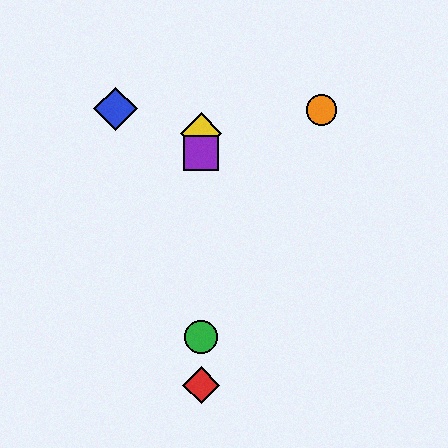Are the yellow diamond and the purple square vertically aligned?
Yes, both are at x≈201.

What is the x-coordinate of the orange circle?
The orange circle is at x≈322.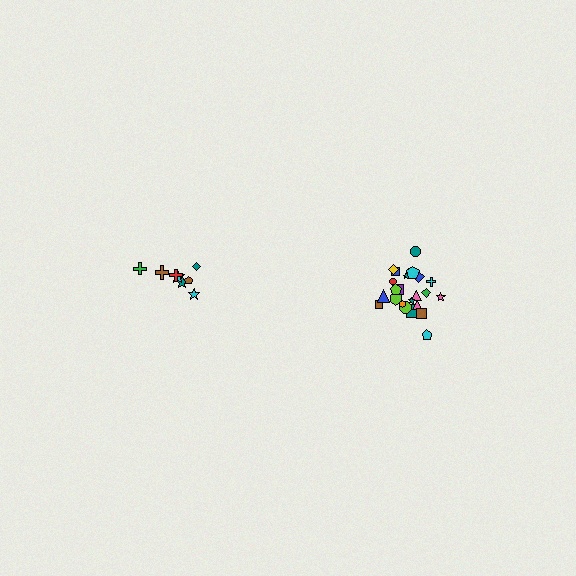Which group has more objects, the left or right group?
The right group.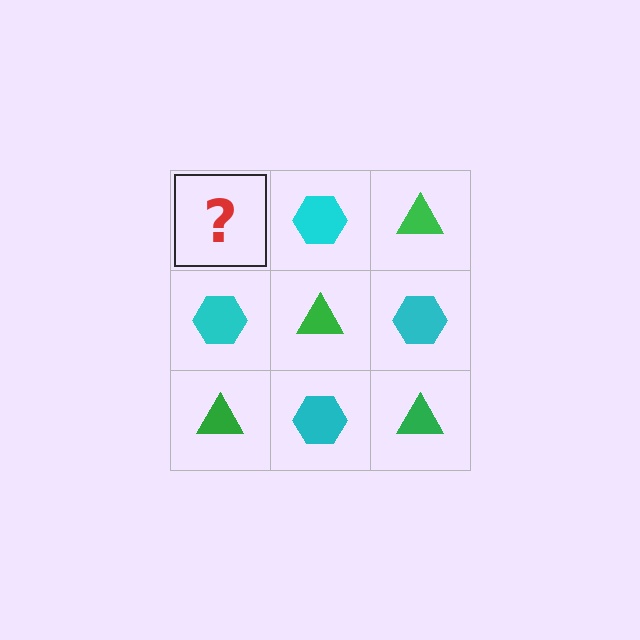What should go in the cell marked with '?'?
The missing cell should contain a green triangle.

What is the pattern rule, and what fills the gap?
The rule is that it alternates green triangle and cyan hexagon in a checkerboard pattern. The gap should be filled with a green triangle.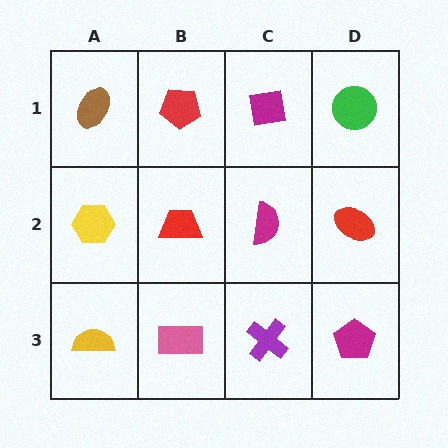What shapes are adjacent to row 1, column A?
A yellow hexagon (row 2, column A), a red pentagon (row 1, column B).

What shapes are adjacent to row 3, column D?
A red ellipse (row 2, column D), a purple cross (row 3, column C).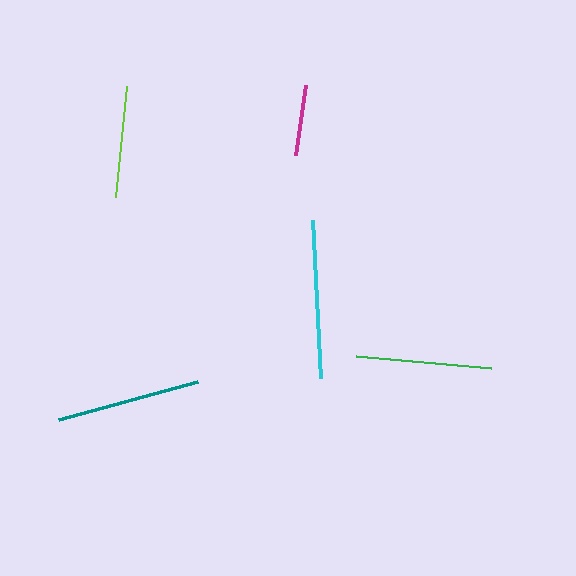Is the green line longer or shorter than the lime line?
The green line is longer than the lime line.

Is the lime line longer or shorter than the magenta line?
The lime line is longer than the magenta line.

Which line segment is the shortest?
The magenta line is the shortest at approximately 71 pixels.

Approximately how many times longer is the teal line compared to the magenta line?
The teal line is approximately 2.0 times the length of the magenta line.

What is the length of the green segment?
The green segment is approximately 136 pixels long.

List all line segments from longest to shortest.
From longest to shortest: cyan, teal, green, lime, magenta.